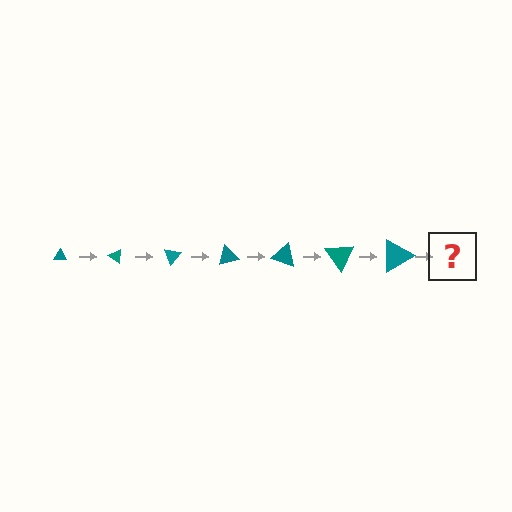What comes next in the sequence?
The next element should be a triangle, larger than the previous one and rotated 245 degrees from the start.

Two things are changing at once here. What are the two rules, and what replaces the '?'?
The two rules are that the triangle grows larger each step and it rotates 35 degrees each step. The '?' should be a triangle, larger than the previous one and rotated 245 degrees from the start.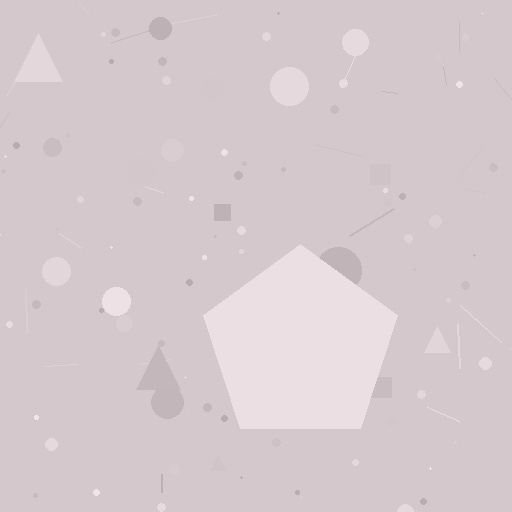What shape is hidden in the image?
A pentagon is hidden in the image.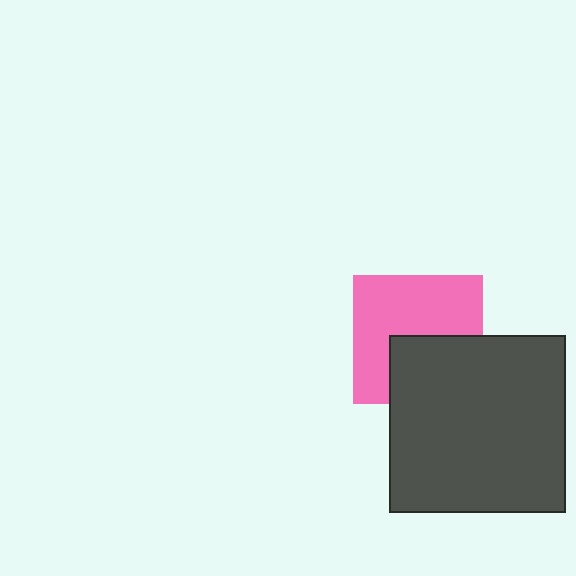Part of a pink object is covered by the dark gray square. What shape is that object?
It is a square.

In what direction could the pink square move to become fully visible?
The pink square could move up. That would shift it out from behind the dark gray square entirely.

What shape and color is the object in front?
The object in front is a dark gray square.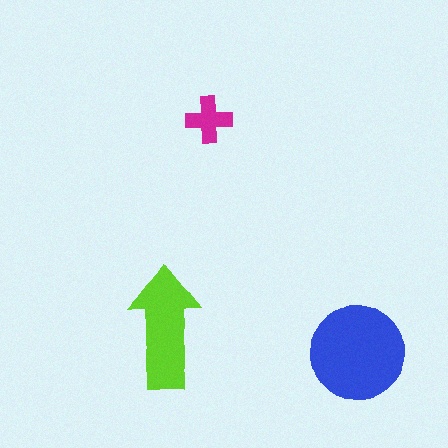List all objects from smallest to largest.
The magenta cross, the lime arrow, the blue circle.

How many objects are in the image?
There are 3 objects in the image.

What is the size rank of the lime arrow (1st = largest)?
2nd.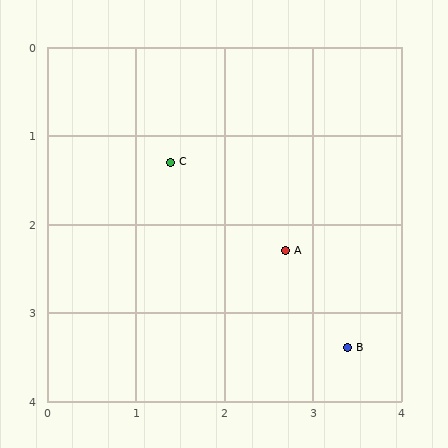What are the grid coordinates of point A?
Point A is at approximately (2.7, 2.3).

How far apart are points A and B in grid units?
Points A and B are about 1.3 grid units apart.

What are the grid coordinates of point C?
Point C is at approximately (1.4, 1.3).